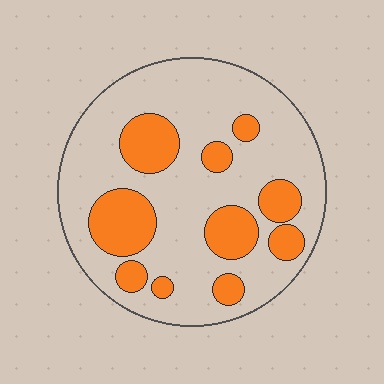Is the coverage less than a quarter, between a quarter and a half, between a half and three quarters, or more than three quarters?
Between a quarter and a half.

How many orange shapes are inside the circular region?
10.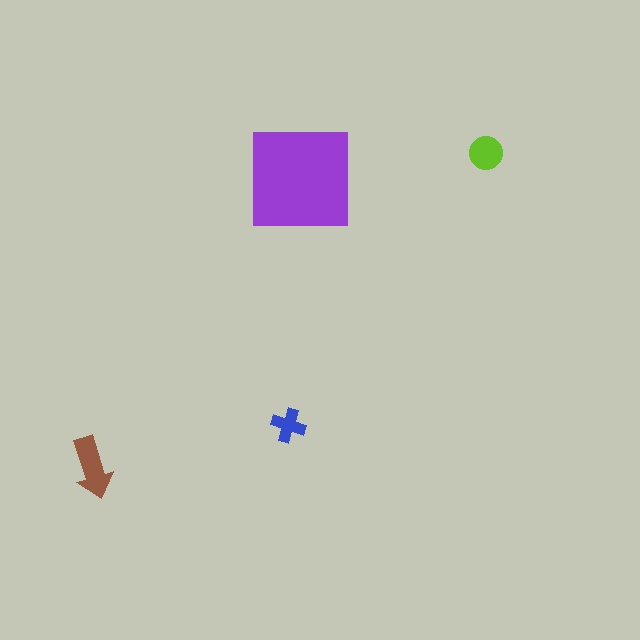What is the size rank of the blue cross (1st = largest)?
4th.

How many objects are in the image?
There are 4 objects in the image.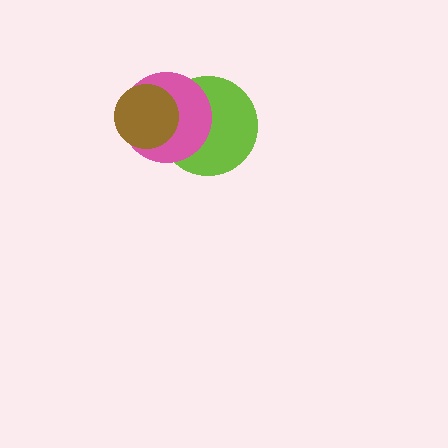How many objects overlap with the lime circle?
2 objects overlap with the lime circle.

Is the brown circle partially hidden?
No, no other shape covers it.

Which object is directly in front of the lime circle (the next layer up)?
The pink circle is directly in front of the lime circle.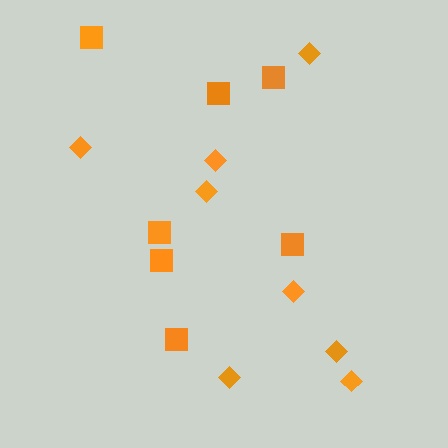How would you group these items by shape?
There are 2 groups: one group of diamonds (8) and one group of squares (7).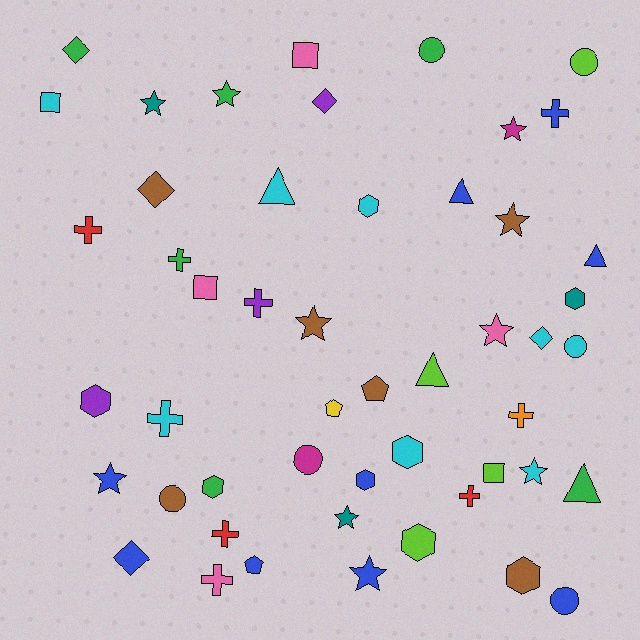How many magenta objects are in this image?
There are 2 magenta objects.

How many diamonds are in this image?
There are 5 diamonds.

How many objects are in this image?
There are 50 objects.